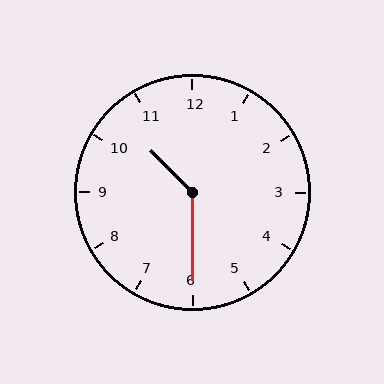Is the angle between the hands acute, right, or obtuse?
It is obtuse.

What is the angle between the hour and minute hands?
Approximately 135 degrees.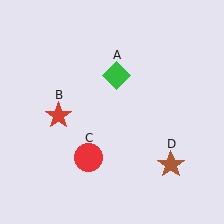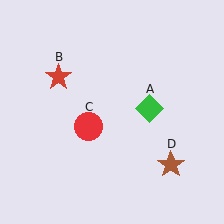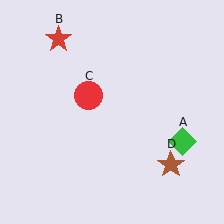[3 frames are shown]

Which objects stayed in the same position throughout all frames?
Brown star (object D) remained stationary.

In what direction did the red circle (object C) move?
The red circle (object C) moved up.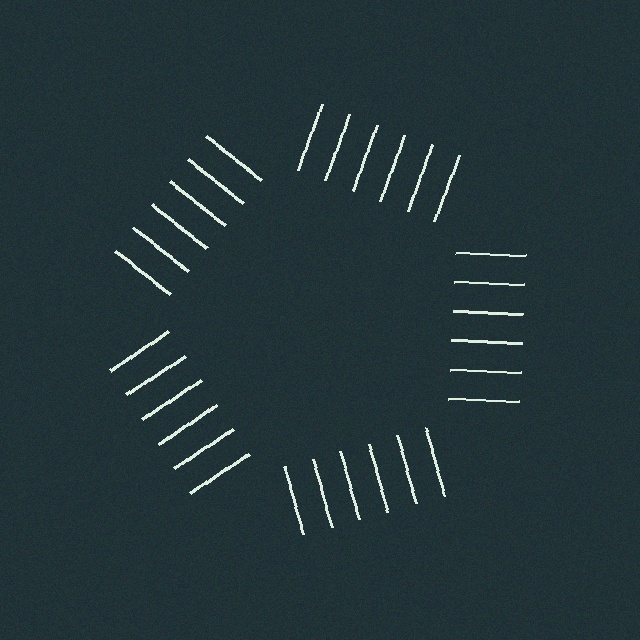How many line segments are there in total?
30 — 6 along each of the 5 edges.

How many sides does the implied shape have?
5 sides — the line-ends trace a pentagon.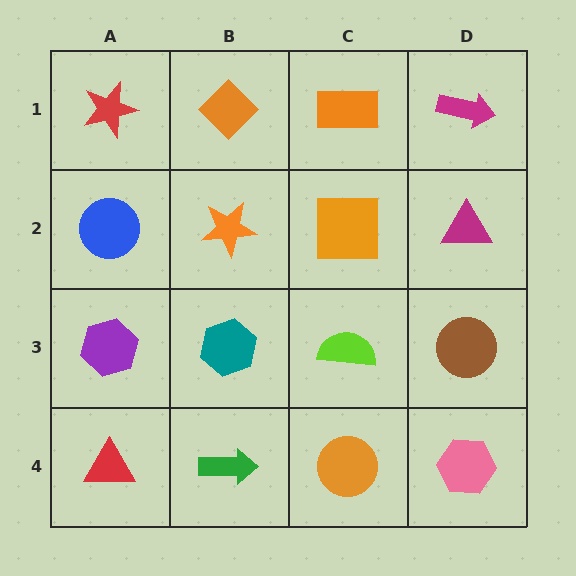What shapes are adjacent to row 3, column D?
A magenta triangle (row 2, column D), a pink hexagon (row 4, column D), a lime semicircle (row 3, column C).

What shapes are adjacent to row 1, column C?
An orange square (row 2, column C), an orange diamond (row 1, column B), a magenta arrow (row 1, column D).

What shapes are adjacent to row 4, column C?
A lime semicircle (row 3, column C), a green arrow (row 4, column B), a pink hexagon (row 4, column D).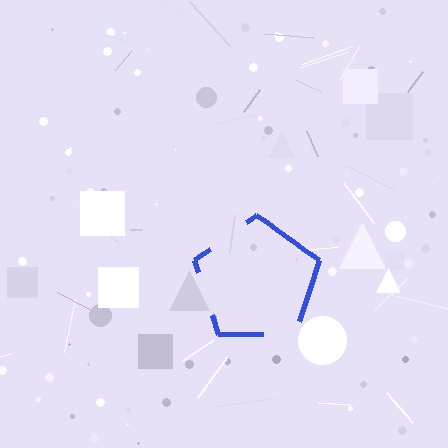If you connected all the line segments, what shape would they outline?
They would outline a pentagon.